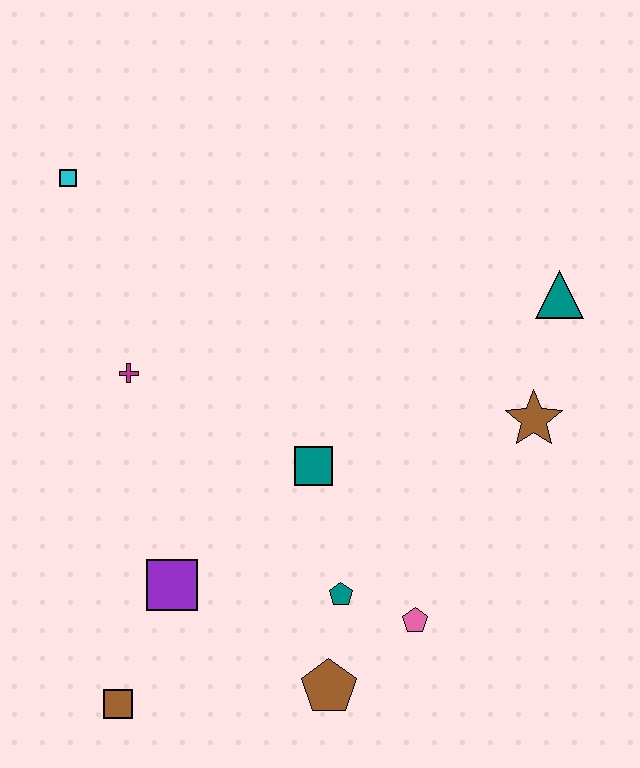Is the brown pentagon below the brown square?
No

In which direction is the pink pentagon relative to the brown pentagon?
The pink pentagon is to the right of the brown pentagon.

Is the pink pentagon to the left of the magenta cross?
No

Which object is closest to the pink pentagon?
The teal pentagon is closest to the pink pentagon.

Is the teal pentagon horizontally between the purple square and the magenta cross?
No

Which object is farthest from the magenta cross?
The teal triangle is farthest from the magenta cross.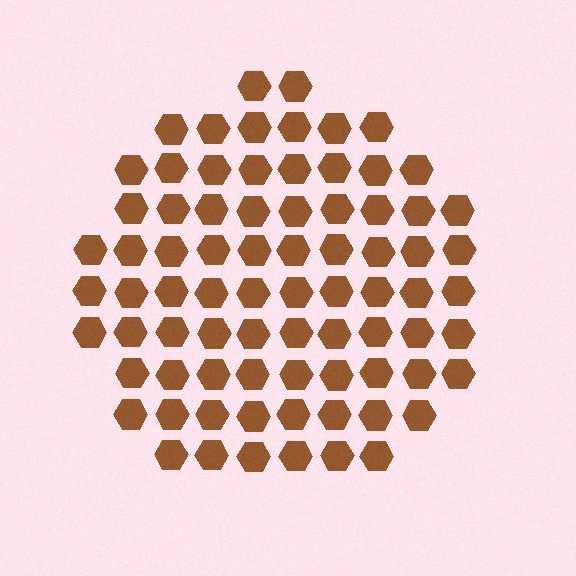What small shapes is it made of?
It is made of small hexagons.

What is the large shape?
The large shape is a circle.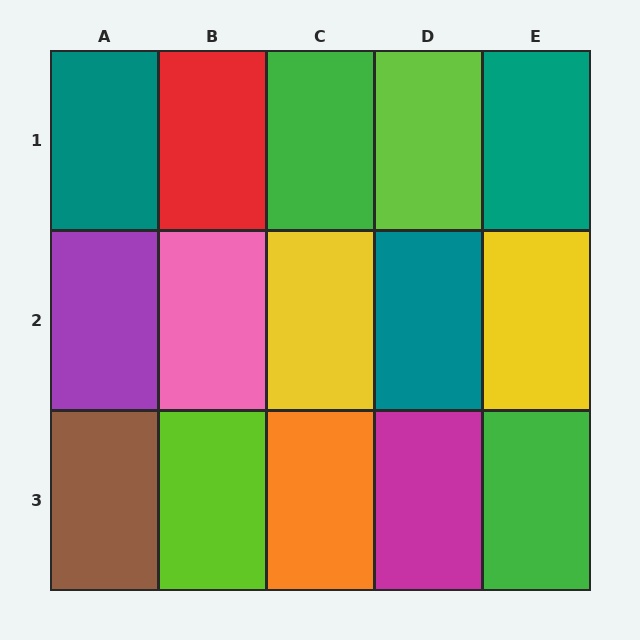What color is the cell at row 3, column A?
Brown.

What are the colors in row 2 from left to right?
Purple, pink, yellow, teal, yellow.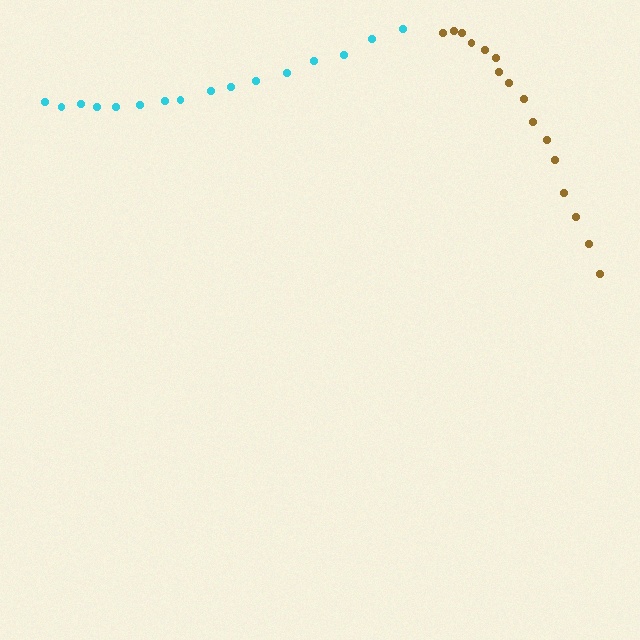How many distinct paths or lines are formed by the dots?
There are 2 distinct paths.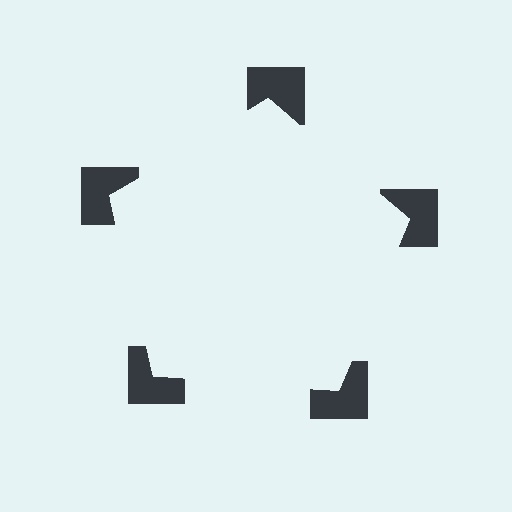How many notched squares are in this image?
There are 5 — one at each vertex of the illusory pentagon.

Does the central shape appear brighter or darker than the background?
It typically appears slightly brighter than the background, even though no actual brightness change is drawn.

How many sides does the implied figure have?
5 sides.